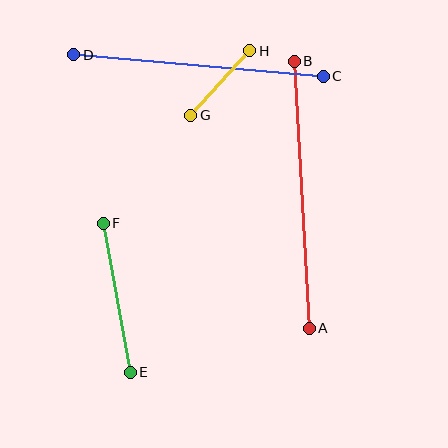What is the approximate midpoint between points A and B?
The midpoint is at approximately (302, 195) pixels.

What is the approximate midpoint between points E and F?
The midpoint is at approximately (117, 298) pixels.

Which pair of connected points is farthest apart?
Points A and B are farthest apart.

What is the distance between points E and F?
The distance is approximately 151 pixels.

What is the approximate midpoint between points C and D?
The midpoint is at approximately (199, 66) pixels.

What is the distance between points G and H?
The distance is approximately 87 pixels.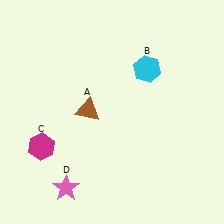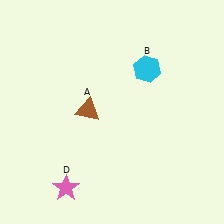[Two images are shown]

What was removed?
The magenta hexagon (C) was removed in Image 2.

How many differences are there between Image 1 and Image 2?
There is 1 difference between the two images.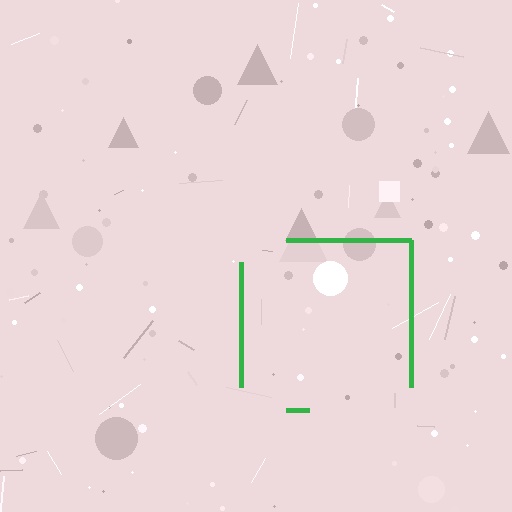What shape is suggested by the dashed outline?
The dashed outline suggests a square.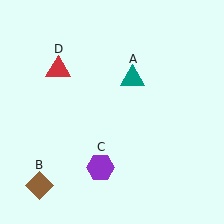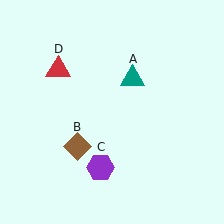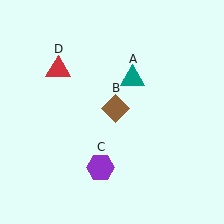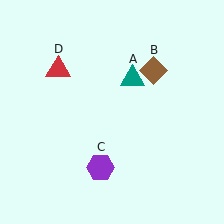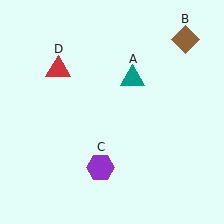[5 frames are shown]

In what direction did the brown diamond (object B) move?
The brown diamond (object B) moved up and to the right.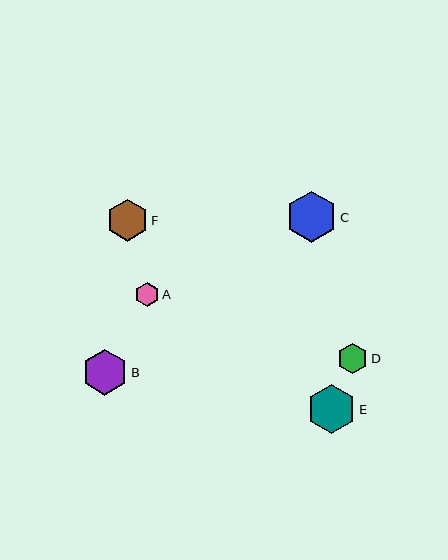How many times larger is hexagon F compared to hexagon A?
Hexagon F is approximately 1.8 times the size of hexagon A.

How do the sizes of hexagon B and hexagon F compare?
Hexagon B and hexagon F are approximately the same size.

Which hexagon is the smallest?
Hexagon A is the smallest with a size of approximately 24 pixels.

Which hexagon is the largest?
Hexagon C is the largest with a size of approximately 51 pixels.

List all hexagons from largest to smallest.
From largest to smallest: C, E, B, F, D, A.